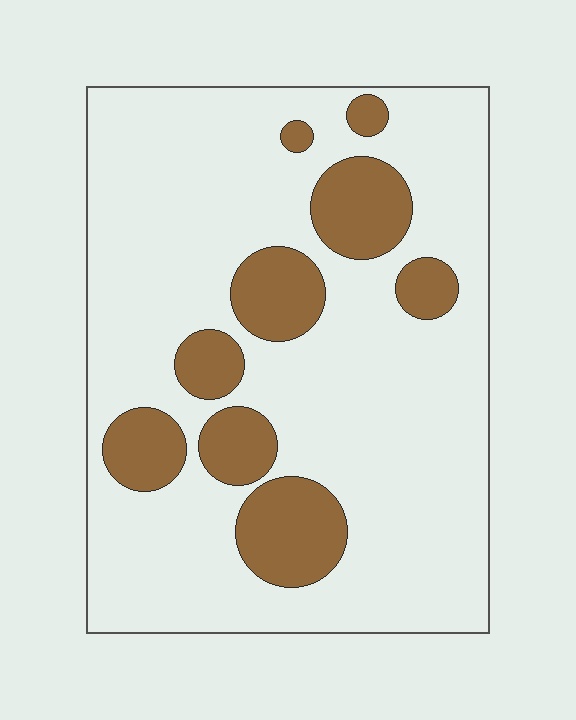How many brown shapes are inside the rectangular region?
9.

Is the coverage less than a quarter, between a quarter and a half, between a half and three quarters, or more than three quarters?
Less than a quarter.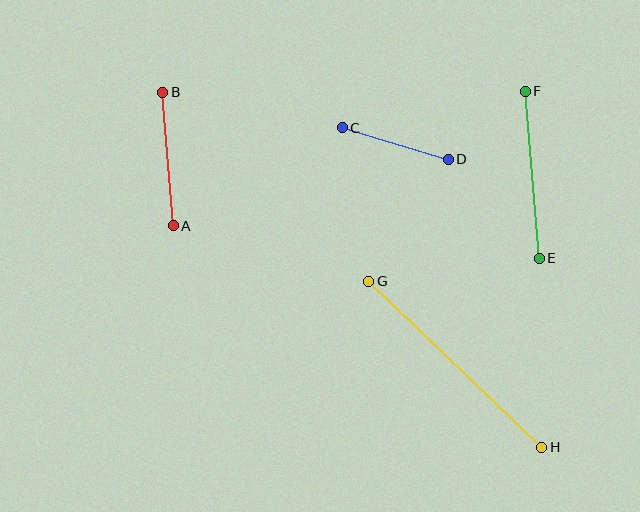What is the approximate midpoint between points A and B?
The midpoint is at approximately (168, 159) pixels.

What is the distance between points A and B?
The distance is approximately 134 pixels.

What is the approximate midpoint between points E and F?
The midpoint is at approximately (532, 175) pixels.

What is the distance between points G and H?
The distance is approximately 240 pixels.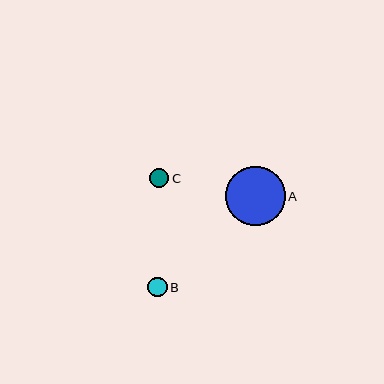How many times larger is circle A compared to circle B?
Circle A is approximately 3.1 times the size of circle B.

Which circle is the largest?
Circle A is the largest with a size of approximately 60 pixels.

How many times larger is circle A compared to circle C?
Circle A is approximately 3.2 times the size of circle C.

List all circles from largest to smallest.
From largest to smallest: A, B, C.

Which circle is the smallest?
Circle C is the smallest with a size of approximately 19 pixels.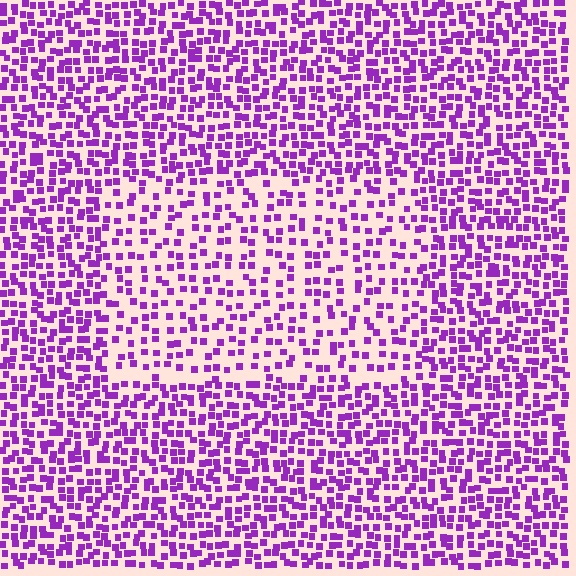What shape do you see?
I see a rectangle.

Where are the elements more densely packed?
The elements are more densely packed outside the rectangle boundary.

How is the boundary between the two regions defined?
The boundary is defined by a change in element density (approximately 1.8x ratio). All elements are the same color, size, and shape.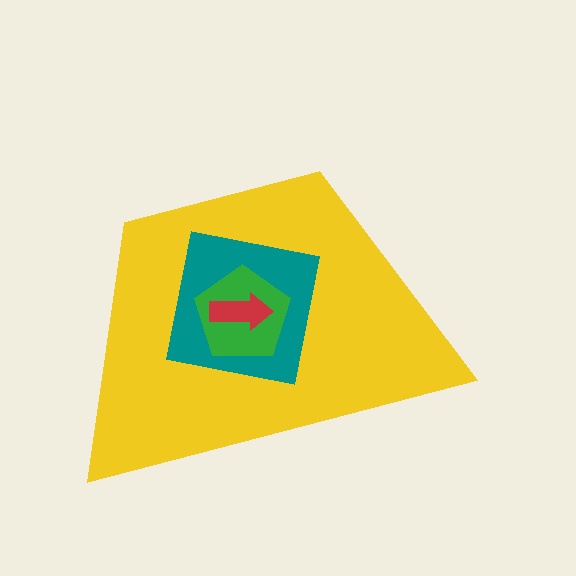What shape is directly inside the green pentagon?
The red arrow.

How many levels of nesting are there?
4.